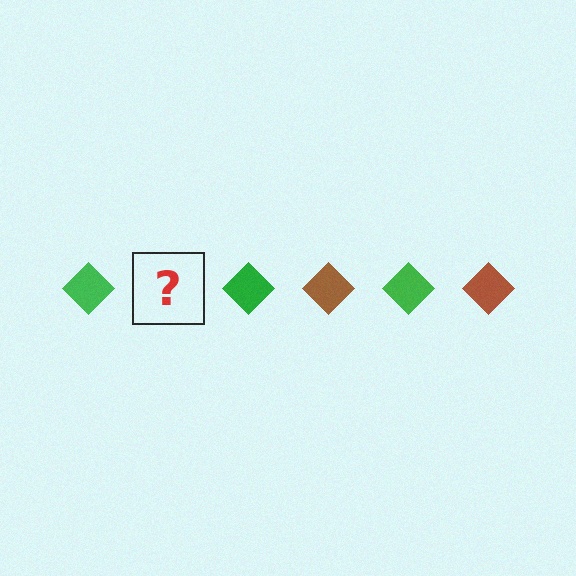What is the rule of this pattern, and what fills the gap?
The rule is that the pattern cycles through green, brown diamonds. The gap should be filled with a brown diamond.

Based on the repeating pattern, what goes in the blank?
The blank should be a brown diamond.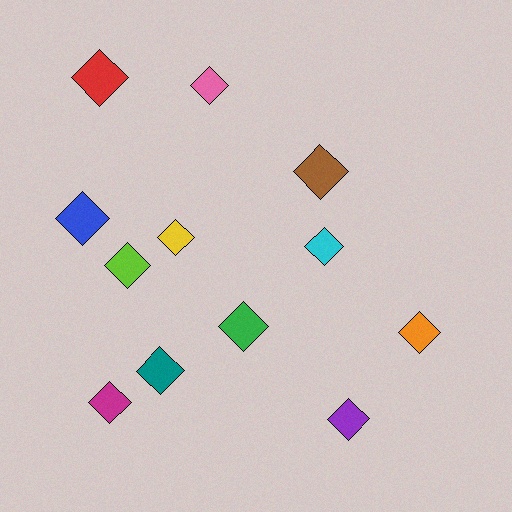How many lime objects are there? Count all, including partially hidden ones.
There is 1 lime object.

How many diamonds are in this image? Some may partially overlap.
There are 12 diamonds.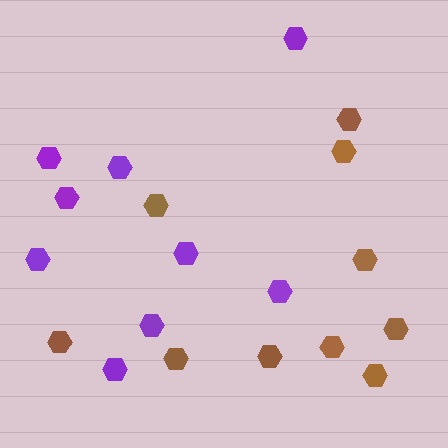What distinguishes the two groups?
There are 2 groups: one group of brown hexagons (10) and one group of purple hexagons (9).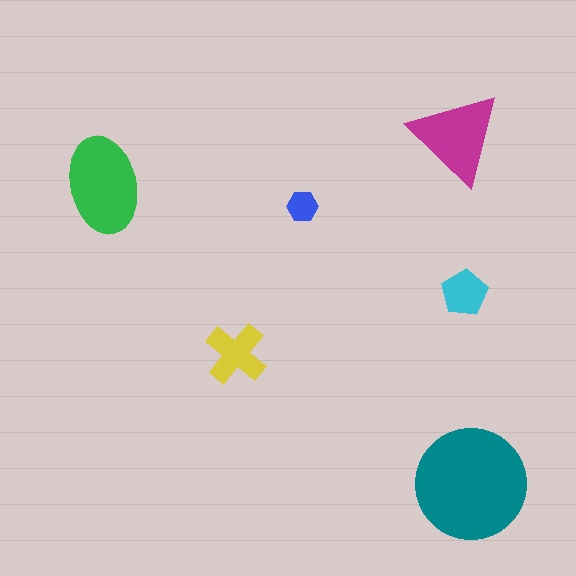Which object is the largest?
The teal circle.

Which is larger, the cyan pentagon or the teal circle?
The teal circle.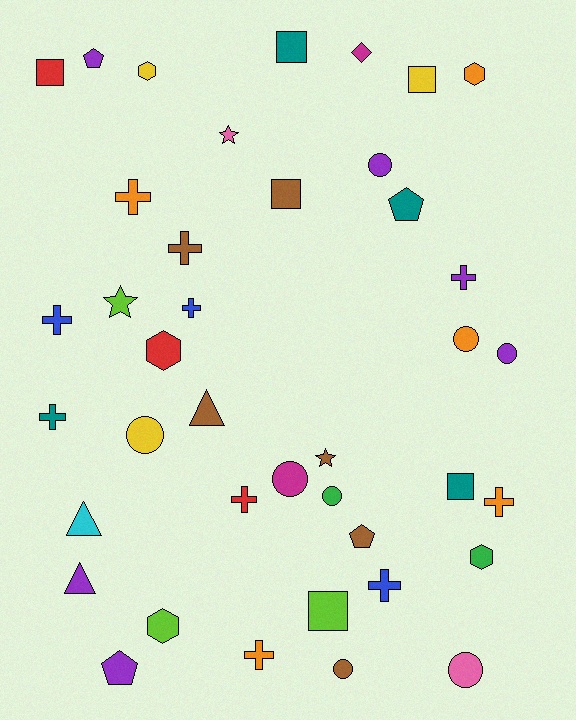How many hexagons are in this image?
There are 5 hexagons.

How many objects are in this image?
There are 40 objects.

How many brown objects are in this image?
There are 6 brown objects.